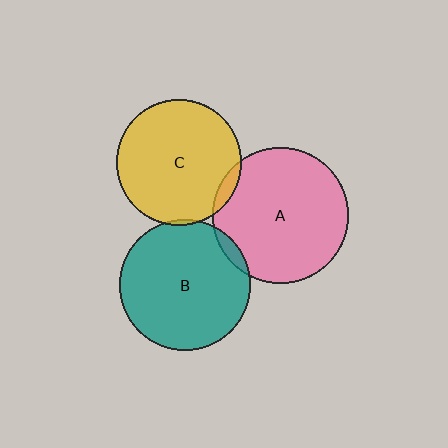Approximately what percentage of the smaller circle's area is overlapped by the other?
Approximately 5%.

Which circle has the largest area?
Circle A (pink).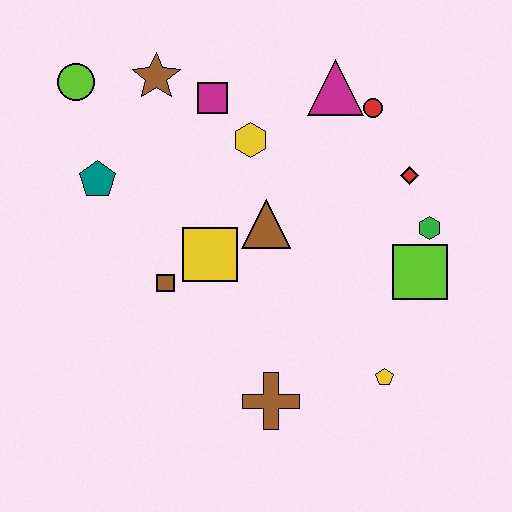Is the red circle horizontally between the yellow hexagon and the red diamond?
Yes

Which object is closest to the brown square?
The yellow square is closest to the brown square.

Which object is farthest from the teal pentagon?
The yellow pentagon is farthest from the teal pentagon.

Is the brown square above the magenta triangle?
No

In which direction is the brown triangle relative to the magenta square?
The brown triangle is below the magenta square.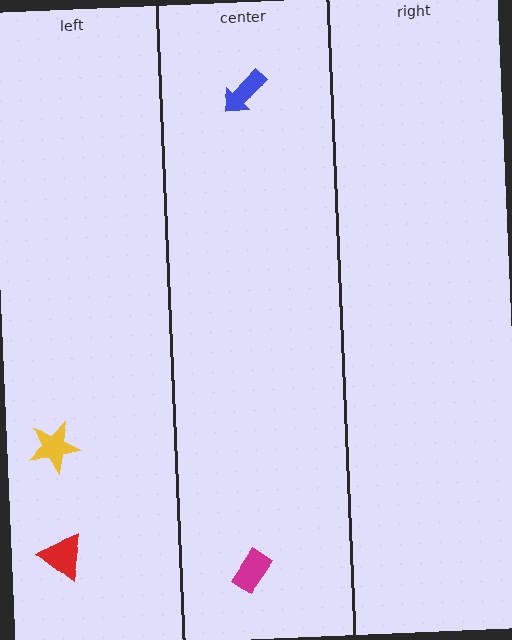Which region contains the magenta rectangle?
The center region.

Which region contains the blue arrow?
The center region.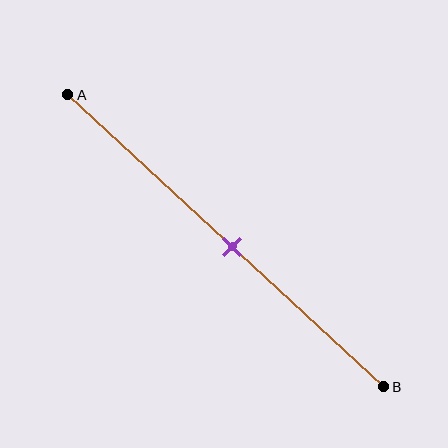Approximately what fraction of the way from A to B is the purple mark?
The purple mark is approximately 50% of the way from A to B.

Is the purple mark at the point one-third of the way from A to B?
No, the mark is at about 50% from A, not at the 33% one-third point.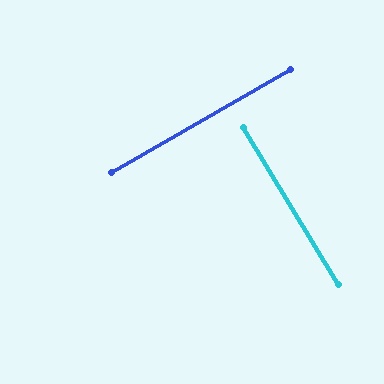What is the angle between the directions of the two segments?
Approximately 88 degrees.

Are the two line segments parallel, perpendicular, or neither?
Perpendicular — they meet at approximately 88°.